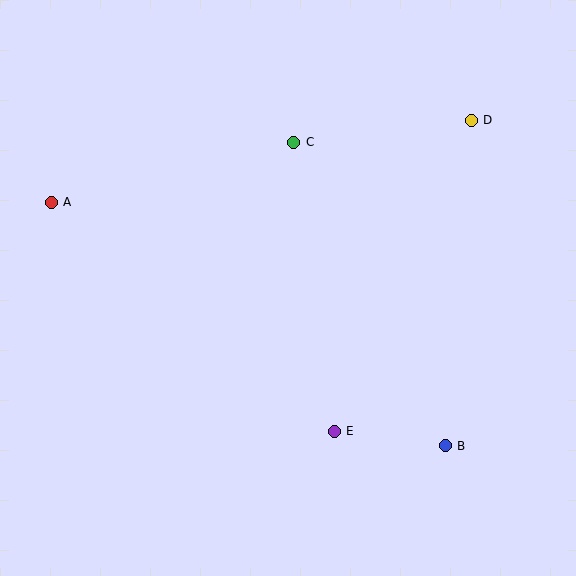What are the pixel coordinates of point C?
Point C is at (294, 142).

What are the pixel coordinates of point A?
Point A is at (51, 202).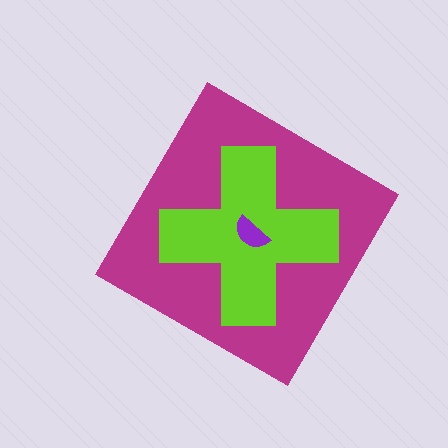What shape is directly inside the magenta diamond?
The lime cross.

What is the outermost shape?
The magenta diamond.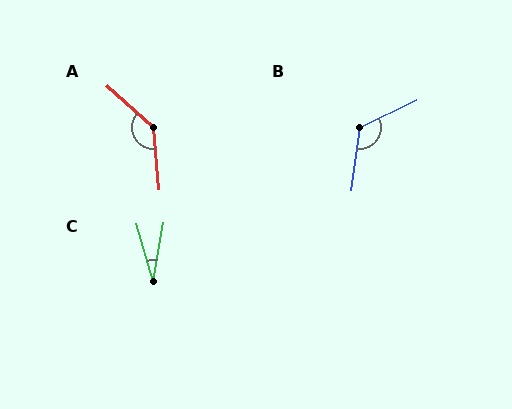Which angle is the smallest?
C, at approximately 26 degrees.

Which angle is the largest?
A, at approximately 136 degrees.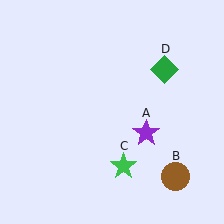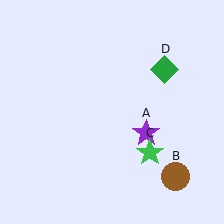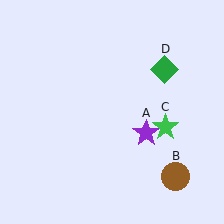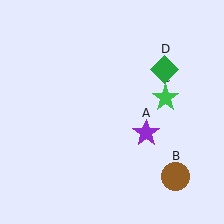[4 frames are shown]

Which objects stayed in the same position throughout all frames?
Purple star (object A) and brown circle (object B) and green diamond (object D) remained stationary.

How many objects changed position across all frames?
1 object changed position: green star (object C).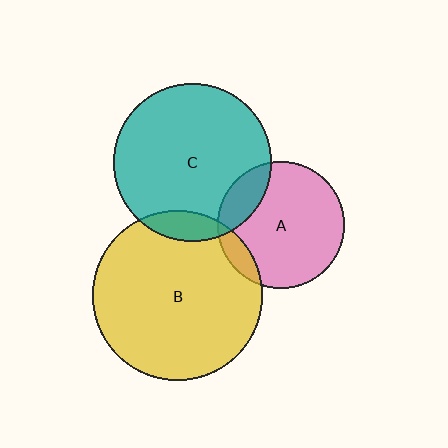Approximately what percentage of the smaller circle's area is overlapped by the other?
Approximately 15%.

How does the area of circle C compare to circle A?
Approximately 1.5 times.